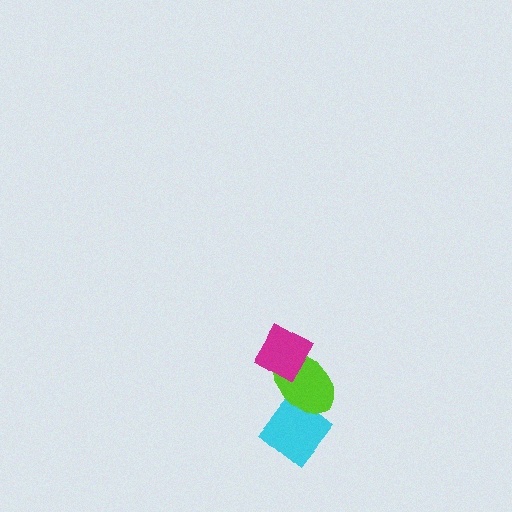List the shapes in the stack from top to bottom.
From top to bottom: the magenta diamond, the lime ellipse, the cyan diamond.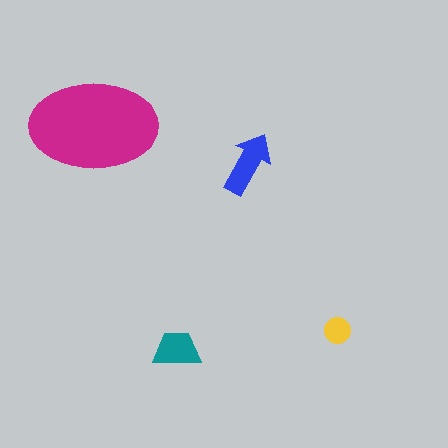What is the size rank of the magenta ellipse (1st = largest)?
1st.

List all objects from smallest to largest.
The yellow circle, the teal trapezoid, the blue arrow, the magenta ellipse.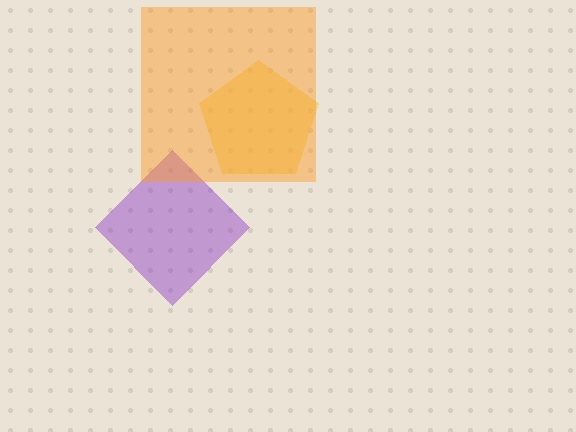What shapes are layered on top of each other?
The layered shapes are: a purple diamond, a yellow pentagon, an orange square.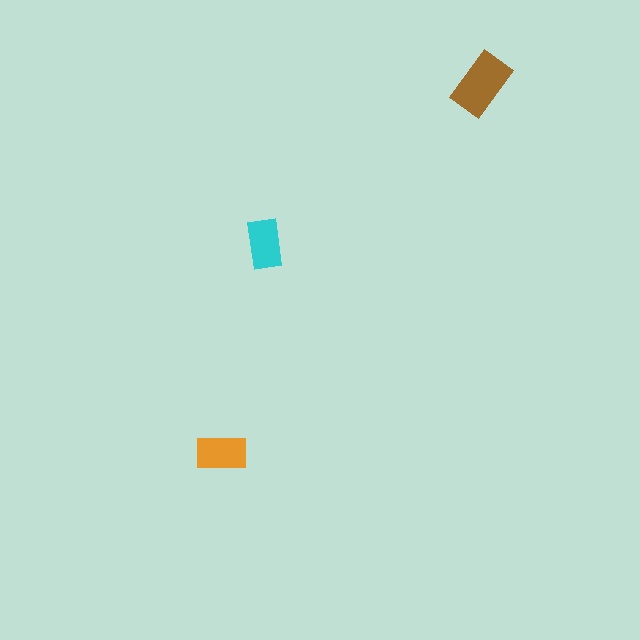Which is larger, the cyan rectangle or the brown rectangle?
The brown one.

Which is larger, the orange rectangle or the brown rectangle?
The brown one.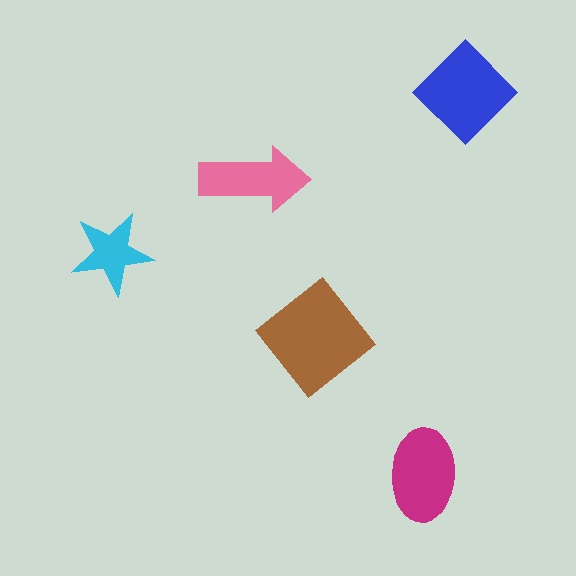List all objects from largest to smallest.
The brown diamond, the blue diamond, the magenta ellipse, the pink arrow, the cyan star.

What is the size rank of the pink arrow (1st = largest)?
4th.